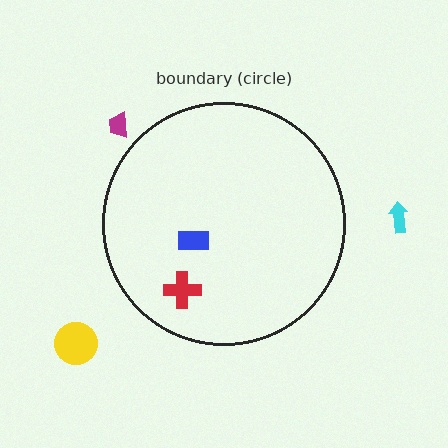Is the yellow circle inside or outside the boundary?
Outside.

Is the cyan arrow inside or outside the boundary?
Outside.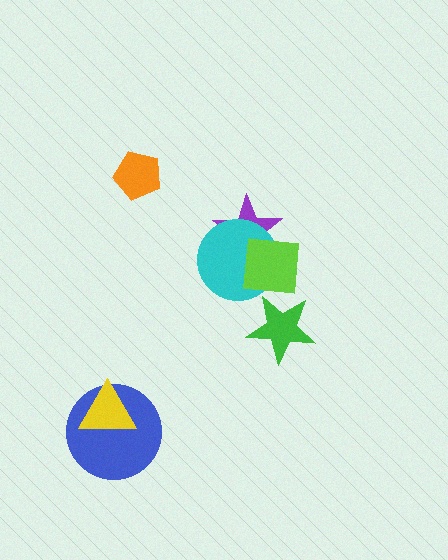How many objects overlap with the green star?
1 object overlaps with the green star.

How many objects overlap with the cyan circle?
2 objects overlap with the cyan circle.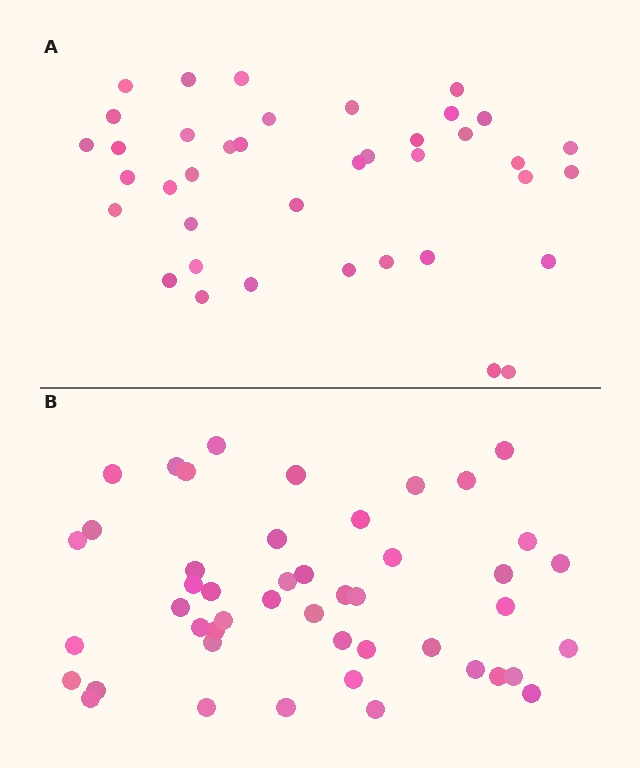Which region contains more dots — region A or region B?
Region B (the bottom region) has more dots.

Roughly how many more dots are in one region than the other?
Region B has roughly 8 or so more dots than region A.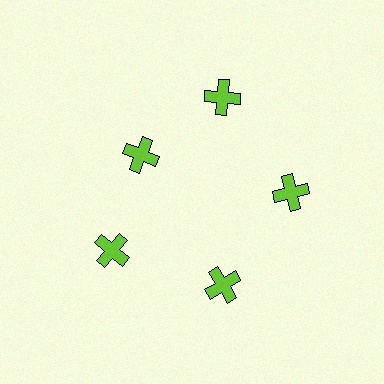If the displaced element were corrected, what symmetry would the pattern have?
It would have 5-fold rotational symmetry — the pattern would map onto itself every 72 degrees.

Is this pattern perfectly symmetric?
No. The 5 lime crosses are arranged in a ring, but one element near the 10 o'clock position is pulled inward toward the center, breaking the 5-fold rotational symmetry.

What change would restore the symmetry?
The symmetry would be restored by moving it outward, back onto the ring so that all 5 crosses sit at equal angles and equal distance from the center.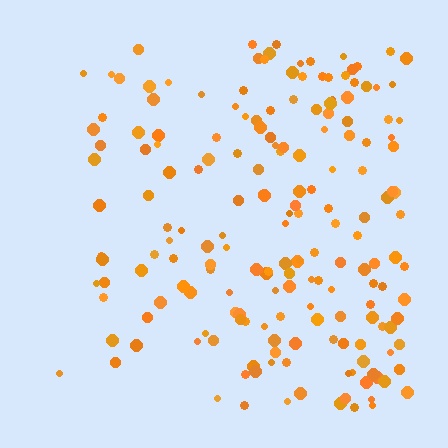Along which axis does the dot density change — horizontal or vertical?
Horizontal.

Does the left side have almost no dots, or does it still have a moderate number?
Still a moderate number, just noticeably fewer than the right.